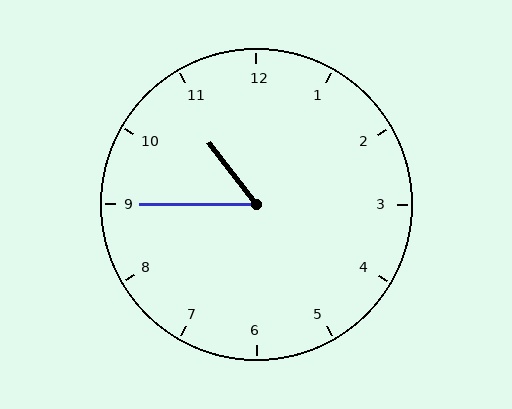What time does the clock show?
10:45.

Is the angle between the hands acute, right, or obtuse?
It is acute.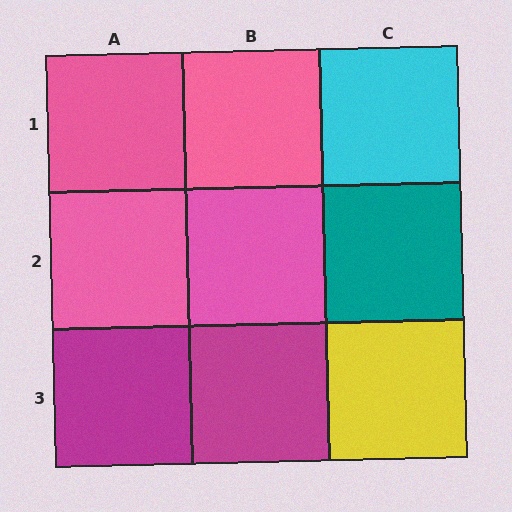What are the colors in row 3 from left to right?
Magenta, magenta, yellow.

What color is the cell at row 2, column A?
Pink.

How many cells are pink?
4 cells are pink.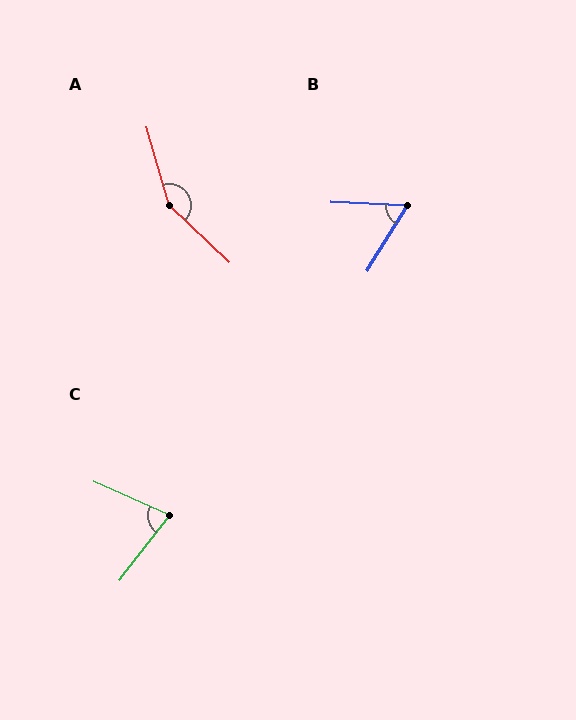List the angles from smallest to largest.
B (61°), C (76°), A (149°).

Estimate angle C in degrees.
Approximately 76 degrees.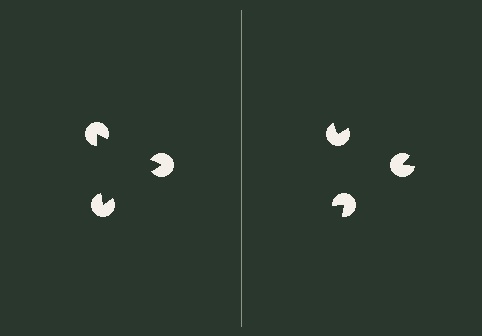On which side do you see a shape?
An illusory triangle appears on the left side. On the right side the wedge cuts are rotated, so no coherent shape forms.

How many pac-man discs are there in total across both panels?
6 — 3 on each side.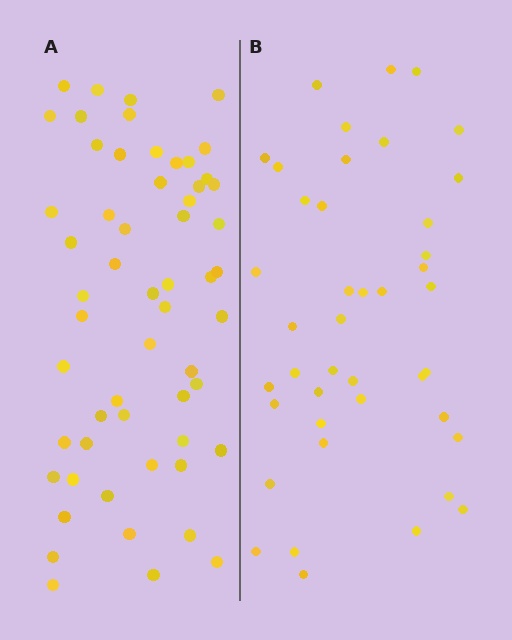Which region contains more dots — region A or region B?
Region A (the left region) has more dots.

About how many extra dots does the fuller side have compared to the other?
Region A has approximately 15 more dots than region B.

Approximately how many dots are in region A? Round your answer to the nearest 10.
About 60 dots. (The exact count is 57, which rounds to 60.)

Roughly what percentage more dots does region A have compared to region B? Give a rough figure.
About 35% more.